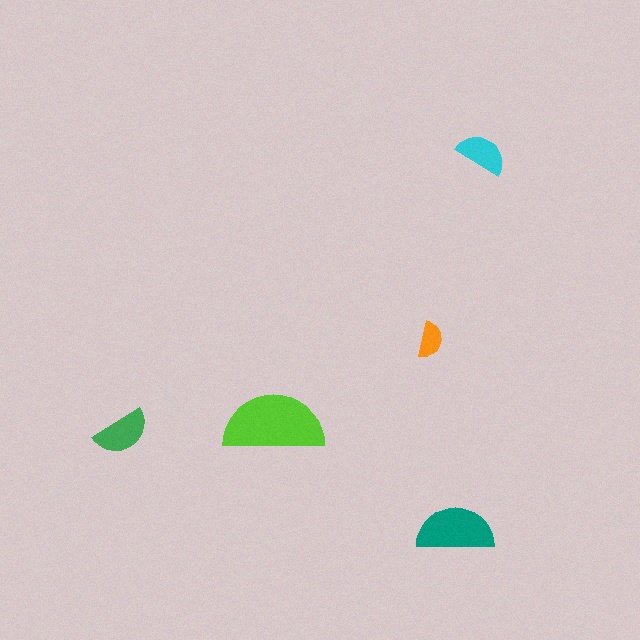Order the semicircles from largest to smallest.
the lime one, the teal one, the green one, the cyan one, the orange one.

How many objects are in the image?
There are 5 objects in the image.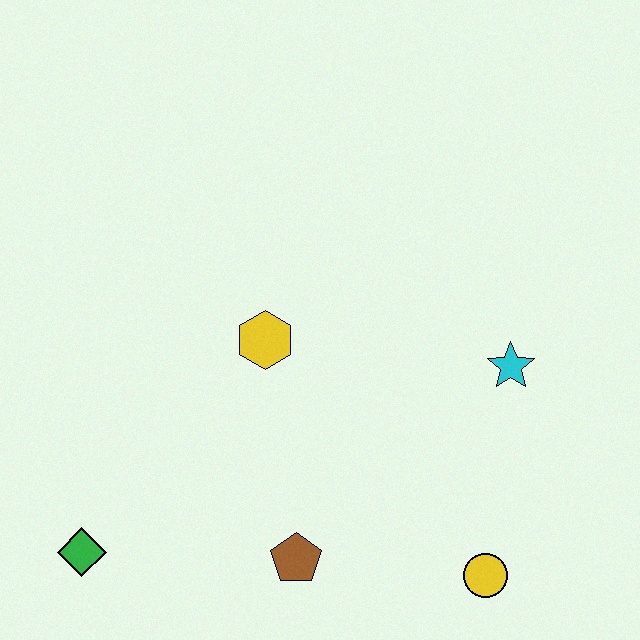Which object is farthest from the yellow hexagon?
The yellow circle is farthest from the yellow hexagon.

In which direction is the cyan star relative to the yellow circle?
The cyan star is above the yellow circle.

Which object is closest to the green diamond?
The brown pentagon is closest to the green diamond.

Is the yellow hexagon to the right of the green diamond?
Yes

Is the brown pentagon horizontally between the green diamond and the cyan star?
Yes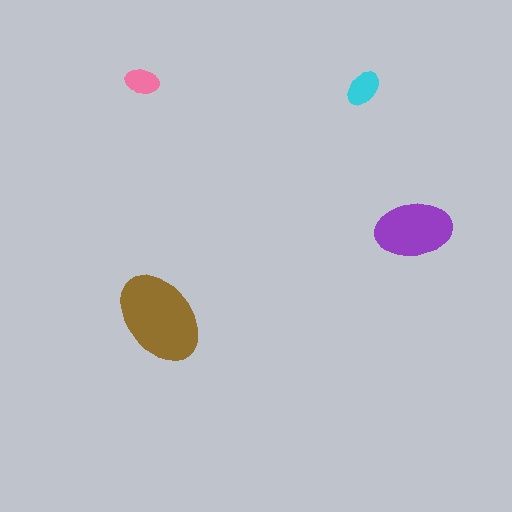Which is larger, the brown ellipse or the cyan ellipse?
The brown one.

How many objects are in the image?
There are 4 objects in the image.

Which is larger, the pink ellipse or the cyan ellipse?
The cyan one.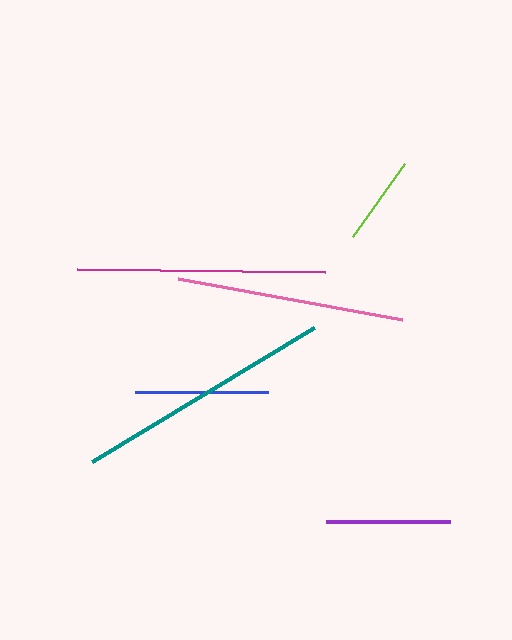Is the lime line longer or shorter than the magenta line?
The magenta line is longer than the lime line.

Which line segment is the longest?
The teal line is the longest at approximately 259 pixels.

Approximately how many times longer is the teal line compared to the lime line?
The teal line is approximately 2.9 times the length of the lime line.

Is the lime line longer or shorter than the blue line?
The blue line is longer than the lime line.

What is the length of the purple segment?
The purple segment is approximately 124 pixels long.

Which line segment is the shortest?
The lime line is the shortest at approximately 90 pixels.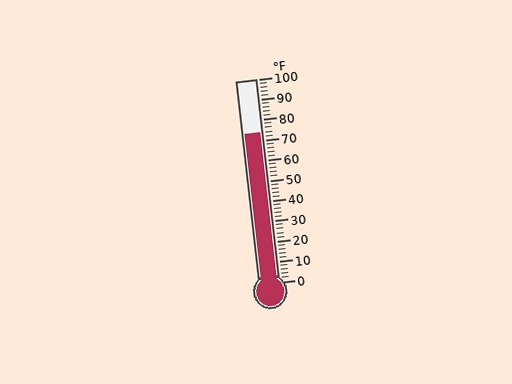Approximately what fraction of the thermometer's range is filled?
The thermometer is filled to approximately 75% of its range.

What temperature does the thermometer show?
The thermometer shows approximately 74°F.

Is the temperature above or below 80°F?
The temperature is below 80°F.